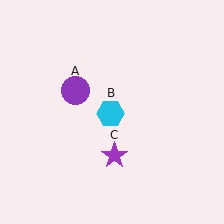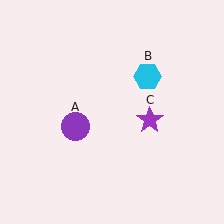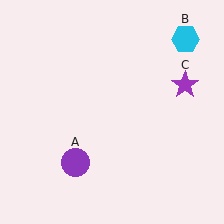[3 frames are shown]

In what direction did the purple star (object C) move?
The purple star (object C) moved up and to the right.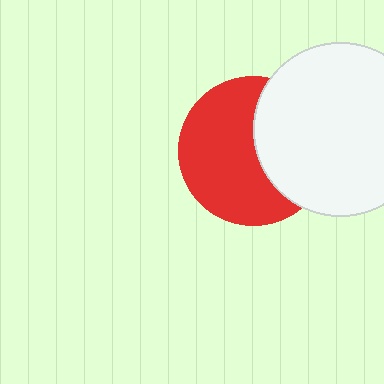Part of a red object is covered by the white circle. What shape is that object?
It is a circle.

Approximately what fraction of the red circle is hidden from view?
Roughly 39% of the red circle is hidden behind the white circle.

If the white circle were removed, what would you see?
You would see the complete red circle.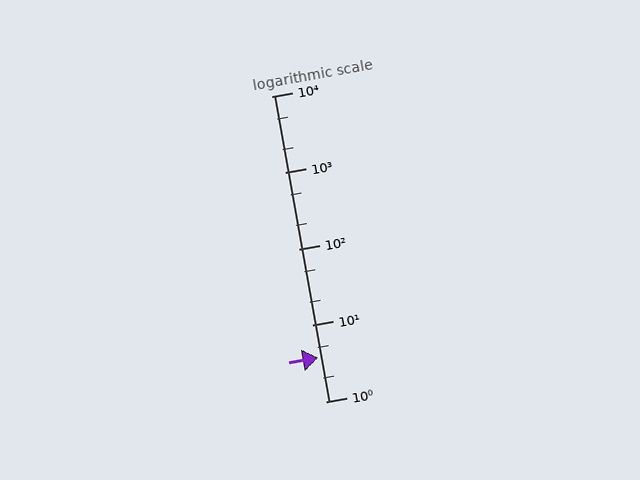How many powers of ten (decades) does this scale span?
The scale spans 4 decades, from 1 to 10000.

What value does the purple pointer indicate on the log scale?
The pointer indicates approximately 3.8.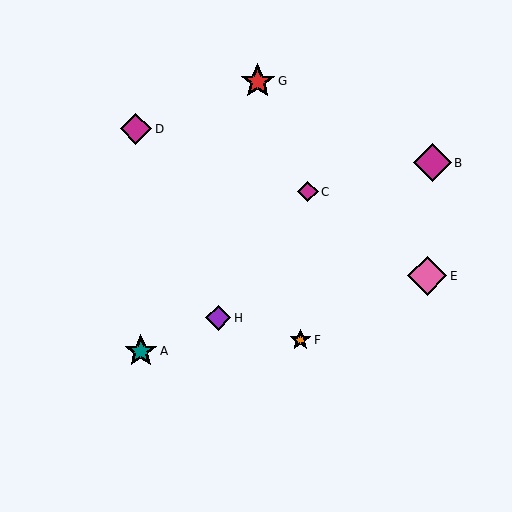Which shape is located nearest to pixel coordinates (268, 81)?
The red star (labeled G) at (258, 81) is nearest to that location.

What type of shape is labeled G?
Shape G is a red star.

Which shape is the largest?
The pink diamond (labeled E) is the largest.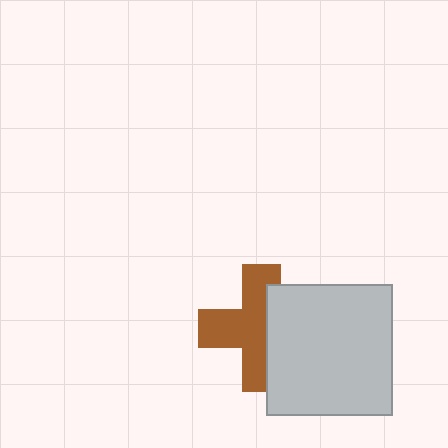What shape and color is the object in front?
The object in front is a light gray rectangle.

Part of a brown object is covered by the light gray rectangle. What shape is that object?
It is a cross.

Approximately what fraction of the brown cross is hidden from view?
Roughly 40% of the brown cross is hidden behind the light gray rectangle.